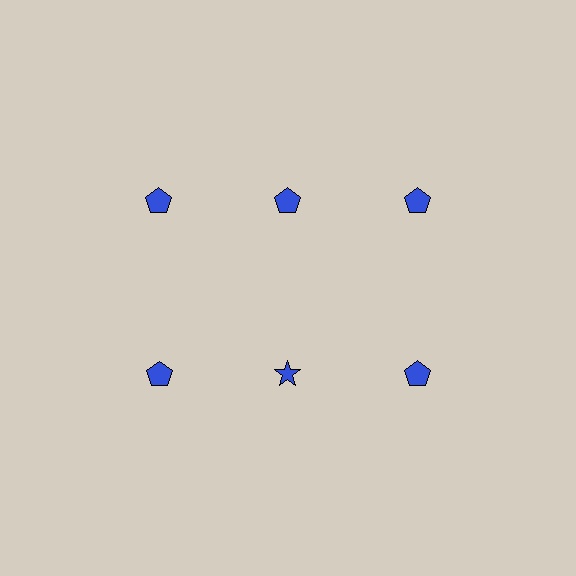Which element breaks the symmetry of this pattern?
The blue star in the second row, second from left column breaks the symmetry. All other shapes are blue pentagons.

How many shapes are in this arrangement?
There are 6 shapes arranged in a grid pattern.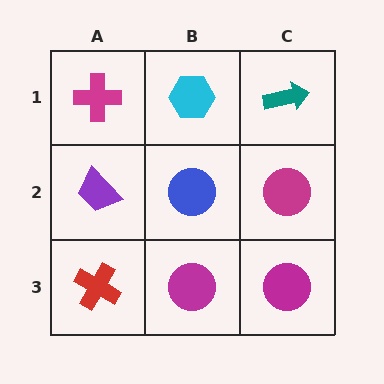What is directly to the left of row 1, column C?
A cyan hexagon.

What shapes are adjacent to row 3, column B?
A blue circle (row 2, column B), a red cross (row 3, column A), a magenta circle (row 3, column C).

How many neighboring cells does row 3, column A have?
2.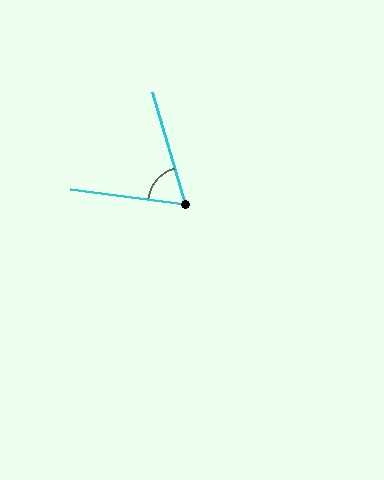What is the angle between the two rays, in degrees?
Approximately 66 degrees.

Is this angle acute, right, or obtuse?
It is acute.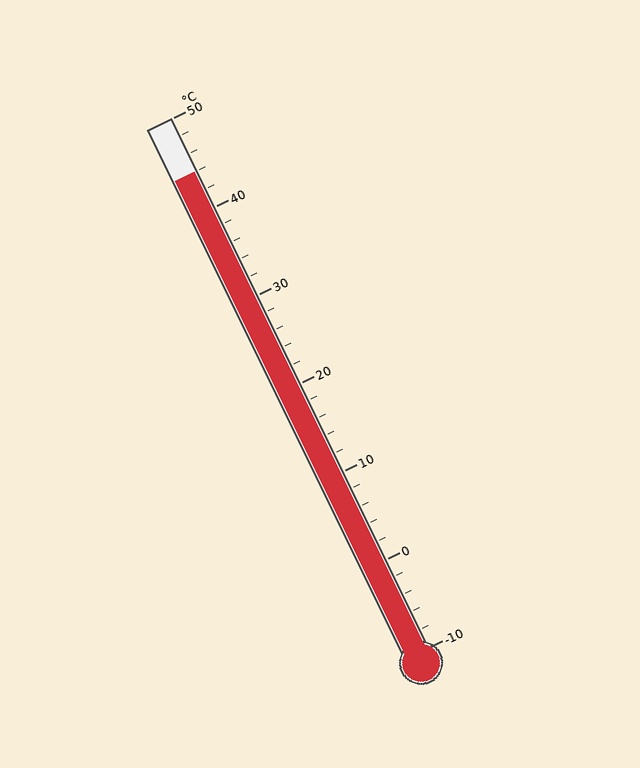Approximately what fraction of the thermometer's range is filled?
The thermometer is filled to approximately 90% of its range.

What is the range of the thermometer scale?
The thermometer scale ranges from -10°C to 50°C.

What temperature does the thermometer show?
The thermometer shows approximately 44°C.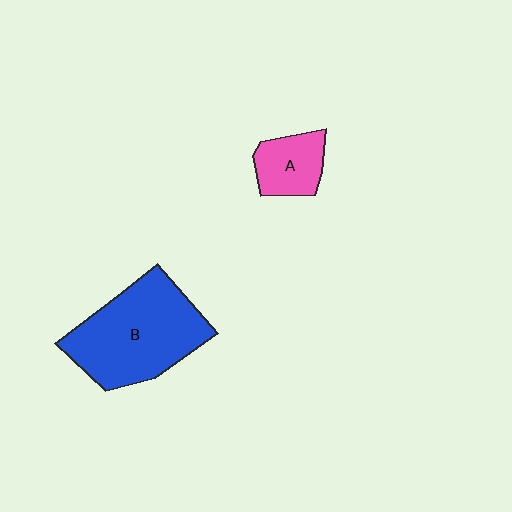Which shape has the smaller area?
Shape A (pink).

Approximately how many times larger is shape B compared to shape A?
Approximately 2.7 times.